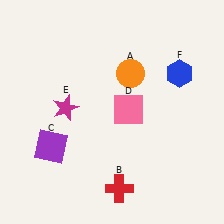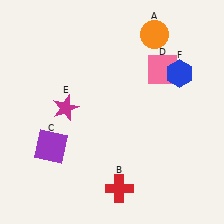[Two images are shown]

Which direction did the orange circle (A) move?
The orange circle (A) moved up.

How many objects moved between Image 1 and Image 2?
2 objects moved between the two images.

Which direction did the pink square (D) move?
The pink square (D) moved up.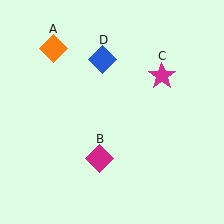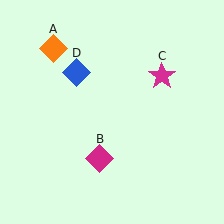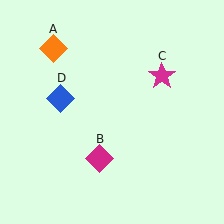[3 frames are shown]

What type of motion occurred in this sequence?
The blue diamond (object D) rotated counterclockwise around the center of the scene.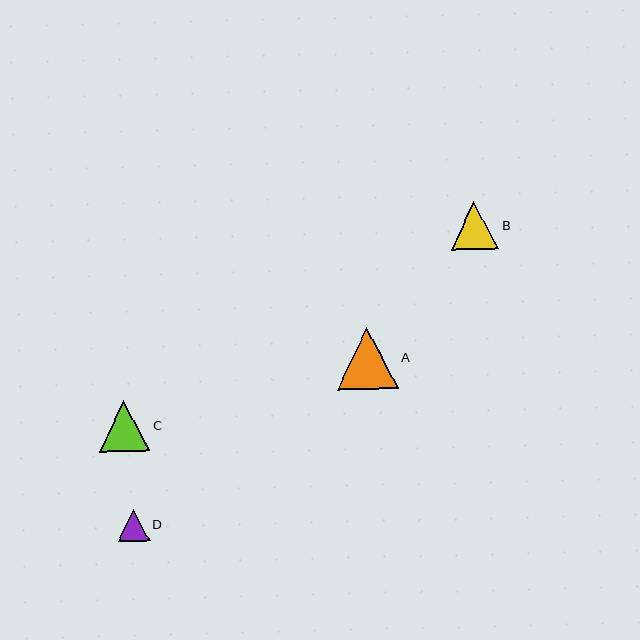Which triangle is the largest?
Triangle A is the largest with a size of approximately 61 pixels.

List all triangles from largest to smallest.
From largest to smallest: A, C, B, D.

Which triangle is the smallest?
Triangle D is the smallest with a size of approximately 32 pixels.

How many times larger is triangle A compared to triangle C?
Triangle A is approximately 1.2 times the size of triangle C.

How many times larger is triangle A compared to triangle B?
Triangle A is approximately 1.3 times the size of triangle B.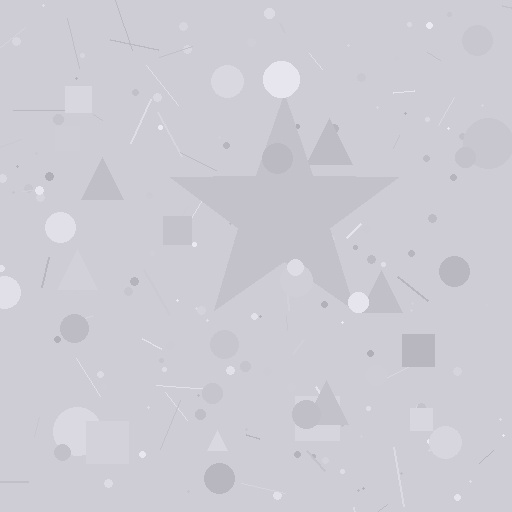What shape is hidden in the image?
A star is hidden in the image.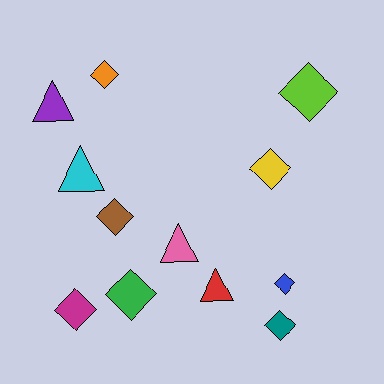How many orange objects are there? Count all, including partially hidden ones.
There is 1 orange object.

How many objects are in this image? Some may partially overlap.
There are 12 objects.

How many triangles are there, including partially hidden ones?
There are 4 triangles.